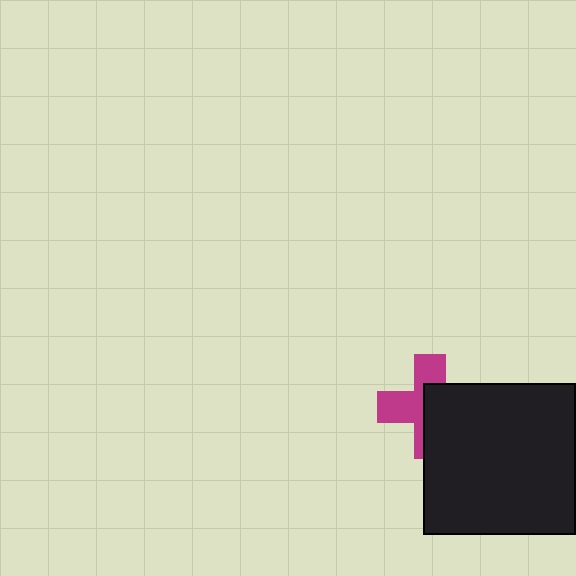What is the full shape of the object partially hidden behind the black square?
The partially hidden object is a magenta cross.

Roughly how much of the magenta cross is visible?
About half of it is visible (roughly 50%).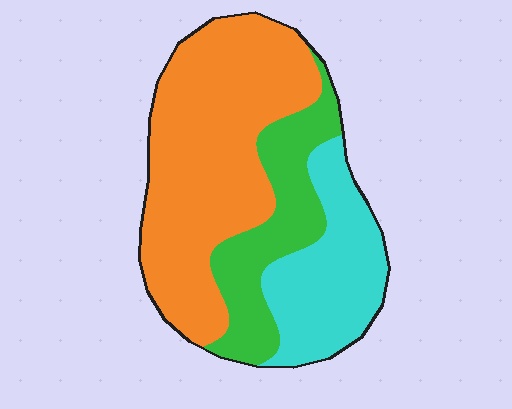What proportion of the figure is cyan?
Cyan covers 25% of the figure.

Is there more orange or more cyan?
Orange.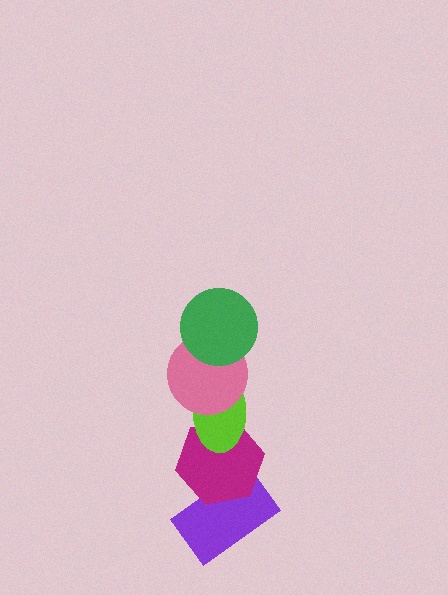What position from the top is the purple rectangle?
The purple rectangle is 5th from the top.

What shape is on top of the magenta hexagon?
The lime ellipse is on top of the magenta hexagon.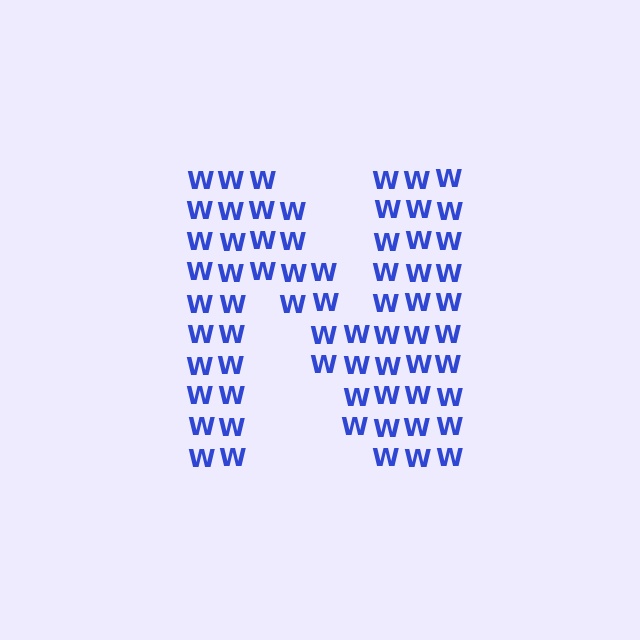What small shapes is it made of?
It is made of small letter W's.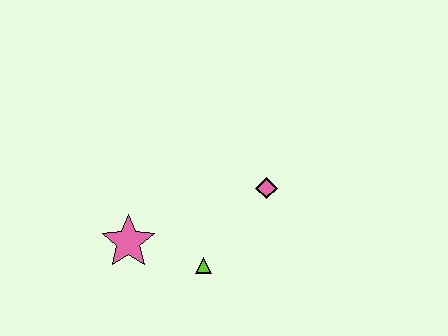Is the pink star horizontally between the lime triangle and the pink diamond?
No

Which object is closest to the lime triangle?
The pink star is closest to the lime triangle.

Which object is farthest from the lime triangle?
The pink diamond is farthest from the lime triangle.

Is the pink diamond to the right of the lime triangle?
Yes